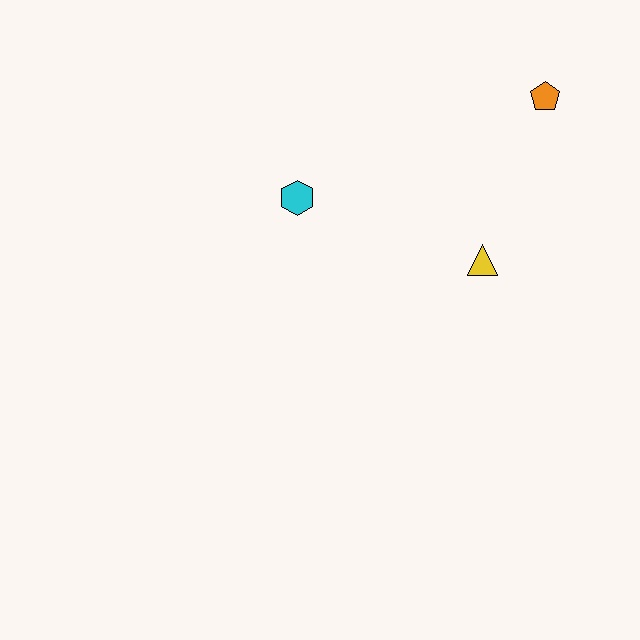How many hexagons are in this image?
There is 1 hexagon.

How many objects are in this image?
There are 3 objects.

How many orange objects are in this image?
There is 1 orange object.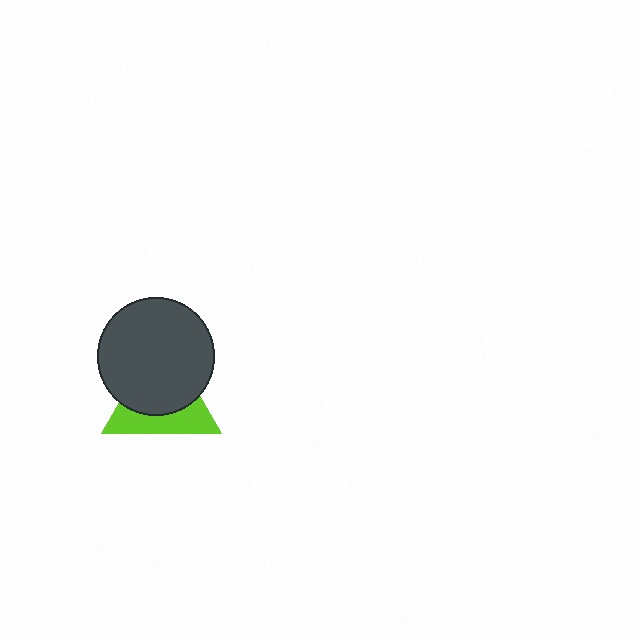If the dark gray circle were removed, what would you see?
You would see the complete lime triangle.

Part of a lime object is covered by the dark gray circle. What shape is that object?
It is a triangle.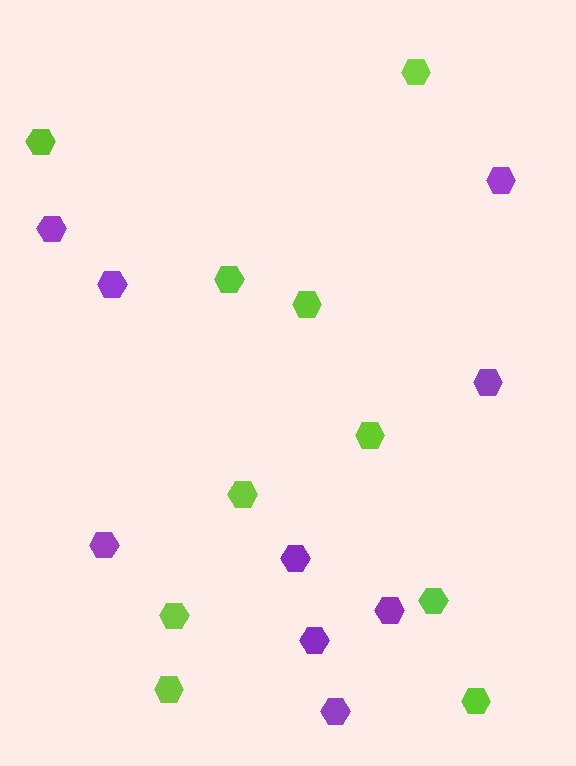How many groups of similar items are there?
There are 2 groups: one group of purple hexagons (9) and one group of lime hexagons (10).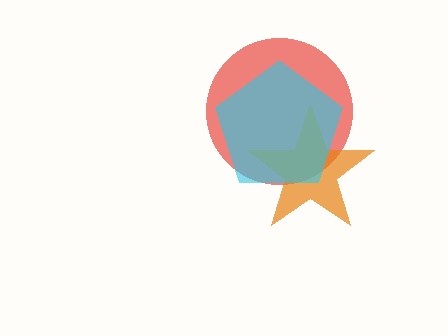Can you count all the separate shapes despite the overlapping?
Yes, there are 3 separate shapes.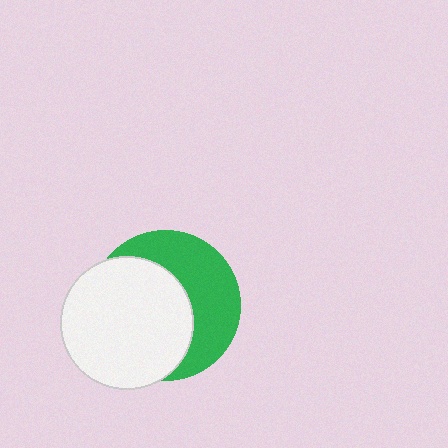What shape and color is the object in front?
The object in front is a white circle.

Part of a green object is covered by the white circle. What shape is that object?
It is a circle.